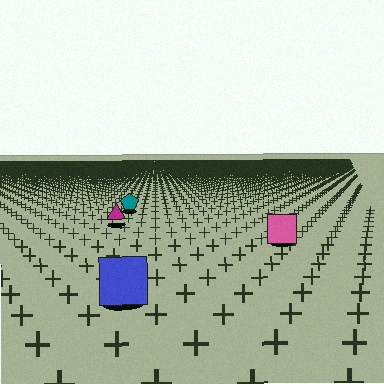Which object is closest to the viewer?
The blue square is closest. The texture marks near it are larger and more spread out.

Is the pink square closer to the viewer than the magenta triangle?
Yes. The pink square is closer — you can tell from the texture gradient: the ground texture is coarser near it.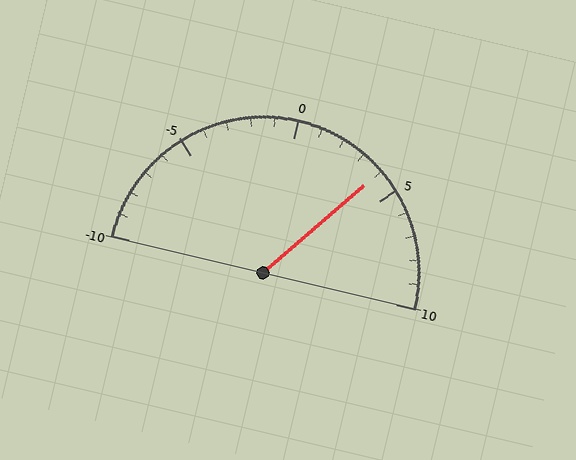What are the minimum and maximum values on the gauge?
The gauge ranges from -10 to 10.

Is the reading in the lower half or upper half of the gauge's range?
The reading is in the upper half of the range (-10 to 10).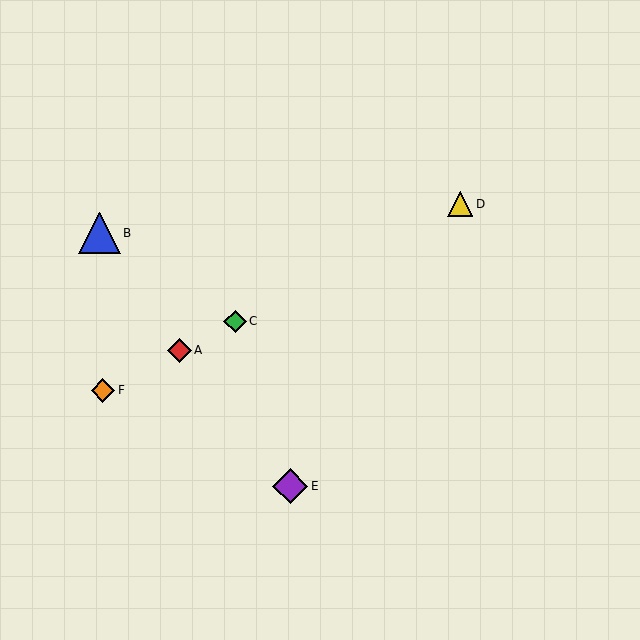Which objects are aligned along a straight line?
Objects A, C, D, F are aligned along a straight line.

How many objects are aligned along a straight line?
4 objects (A, C, D, F) are aligned along a straight line.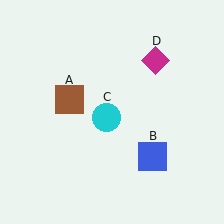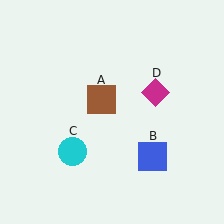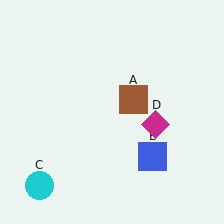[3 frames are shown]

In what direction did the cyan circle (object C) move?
The cyan circle (object C) moved down and to the left.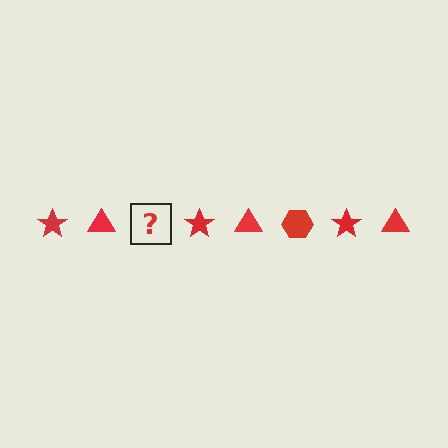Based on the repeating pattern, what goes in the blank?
The blank should be a red hexagon.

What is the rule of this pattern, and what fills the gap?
The rule is that the pattern cycles through star, triangle, hexagon shapes in red. The gap should be filled with a red hexagon.